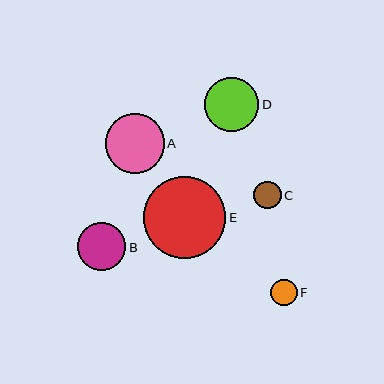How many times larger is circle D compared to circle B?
Circle D is approximately 1.1 times the size of circle B.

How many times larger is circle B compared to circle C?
Circle B is approximately 1.8 times the size of circle C.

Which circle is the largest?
Circle E is the largest with a size of approximately 82 pixels.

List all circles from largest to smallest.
From largest to smallest: E, A, D, B, C, F.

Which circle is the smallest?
Circle F is the smallest with a size of approximately 26 pixels.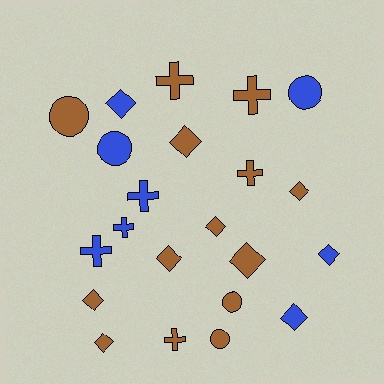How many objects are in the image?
There are 22 objects.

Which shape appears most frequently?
Diamond, with 10 objects.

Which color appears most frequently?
Brown, with 14 objects.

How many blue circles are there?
There are 2 blue circles.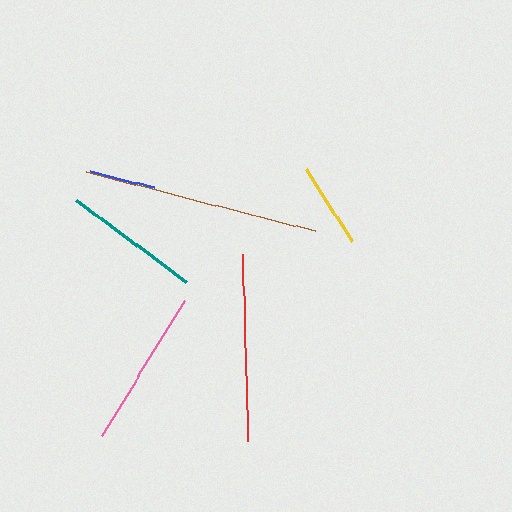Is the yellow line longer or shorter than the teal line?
The teal line is longer than the yellow line.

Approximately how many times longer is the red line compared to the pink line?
The red line is approximately 1.2 times the length of the pink line.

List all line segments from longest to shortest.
From longest to shortest: brown, red, pink, teal, yellow, blue.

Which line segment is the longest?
The brown line is the longest at approximately 236 pixels.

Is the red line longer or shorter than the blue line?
The red line is longer than the blue line.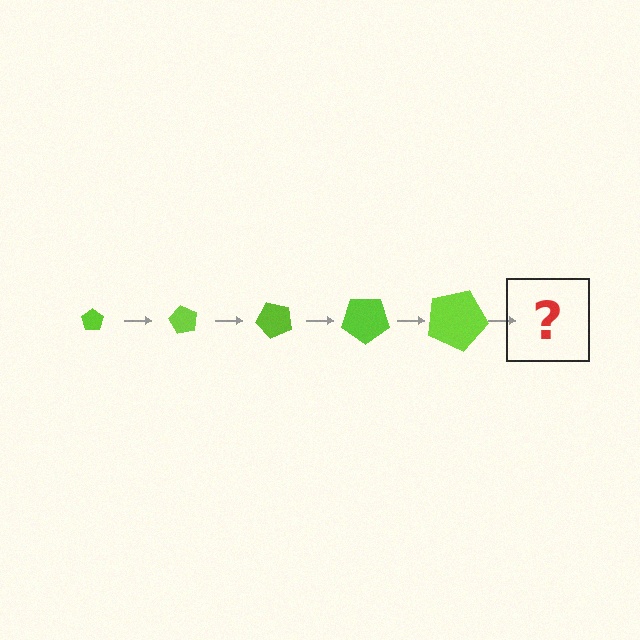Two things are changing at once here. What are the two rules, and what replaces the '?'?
The two rules are that the pentagon grows larger each step and it rotates 60 degrees each step. The '?' should be a pentagon, larger than the previous one and rotated 300 degrees from the start.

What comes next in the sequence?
The next element should be a pentagon, larger than the previous one and rotated 300 degrees from the start.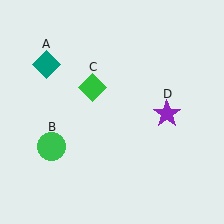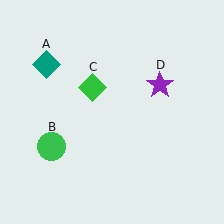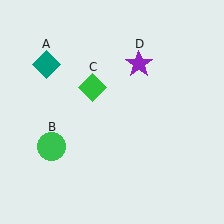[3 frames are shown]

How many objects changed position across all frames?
1 object changed position: purple star (object D).